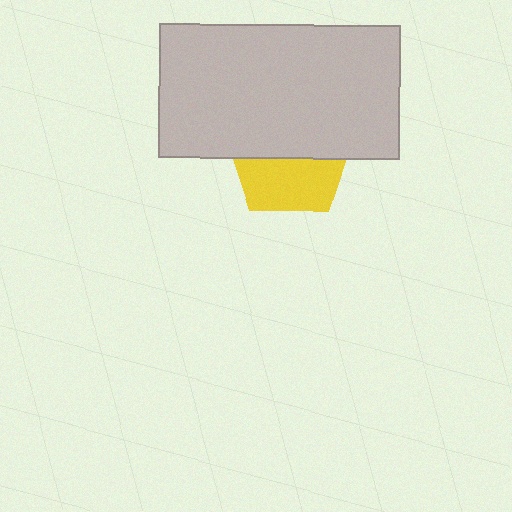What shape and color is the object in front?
The object in front is a light gray rectangle.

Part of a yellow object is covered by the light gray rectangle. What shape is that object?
It is a pentagon.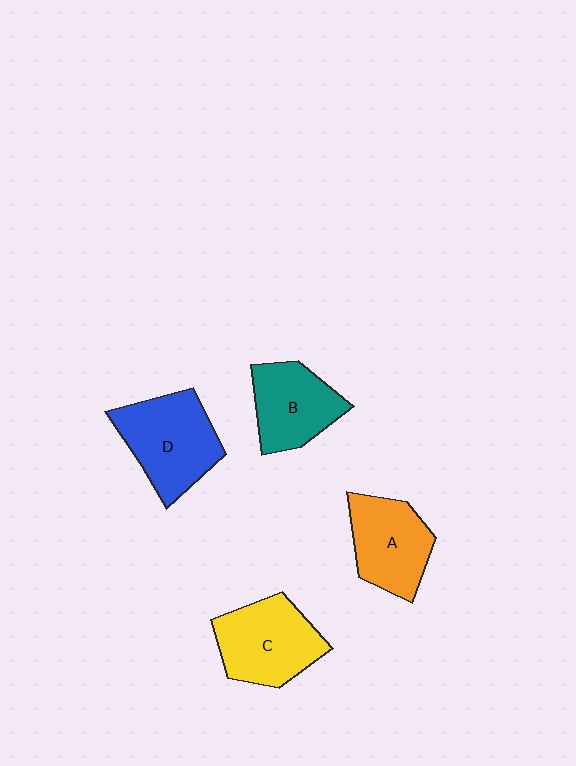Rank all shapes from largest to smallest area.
From largest to smallest: D (blue), C (yellow), A (orange), B (teal).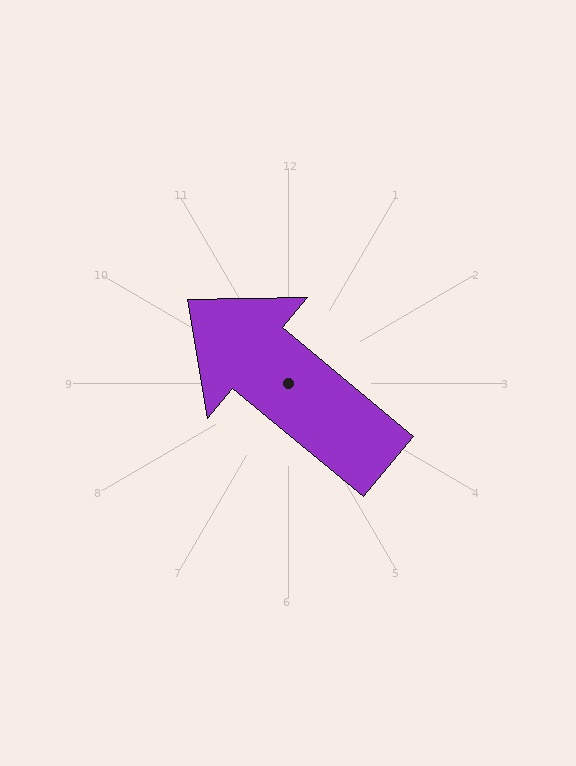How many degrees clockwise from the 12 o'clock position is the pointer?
Approximately 310 degrees.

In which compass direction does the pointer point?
Northwest.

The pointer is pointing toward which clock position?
Roughly 10 o'clock.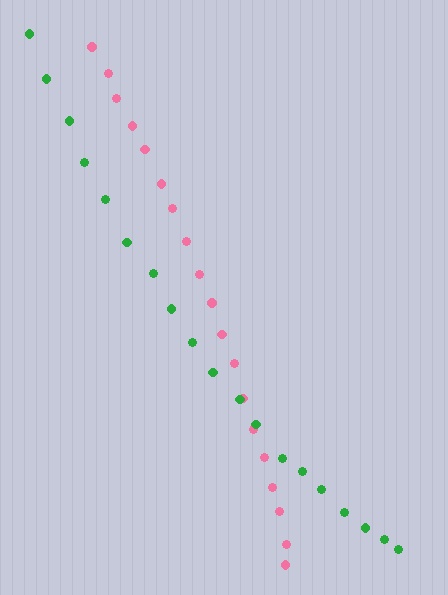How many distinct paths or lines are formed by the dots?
There are 2 distinct paths.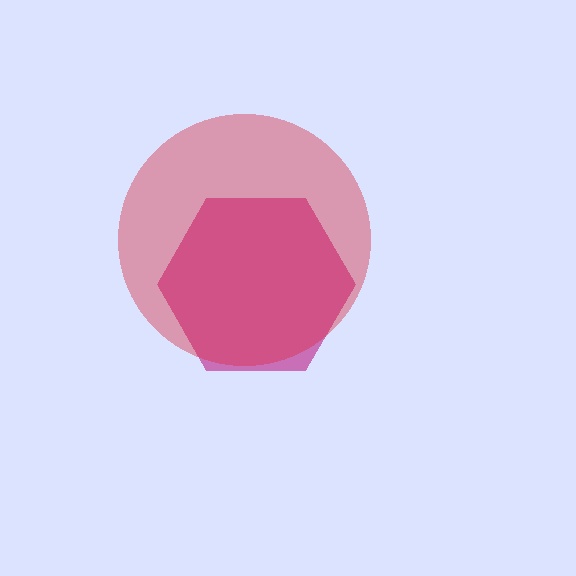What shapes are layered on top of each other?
The layered shapes are: a magenta hexagon, a red circle.